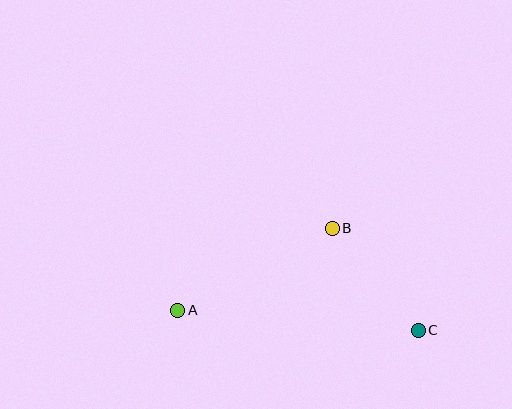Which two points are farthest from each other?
Points A and C are farthest from each other.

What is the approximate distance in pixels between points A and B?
The distance between A and B is approximately 175 pixels.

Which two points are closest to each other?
Points B and C are closest to each other.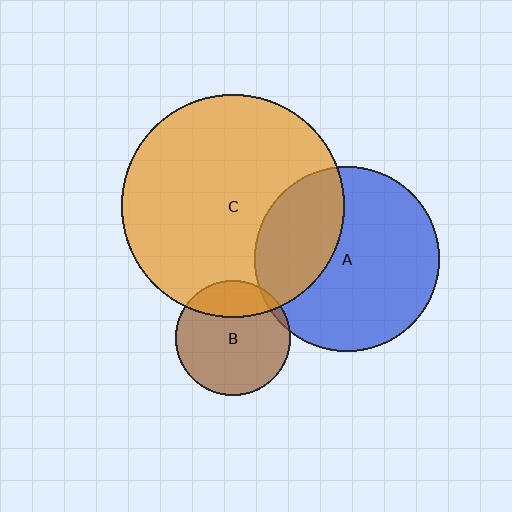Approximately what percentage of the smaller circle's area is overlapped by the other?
Approximately 30%.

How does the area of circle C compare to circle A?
Approximately 1.4 times.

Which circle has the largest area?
Circle C (orange).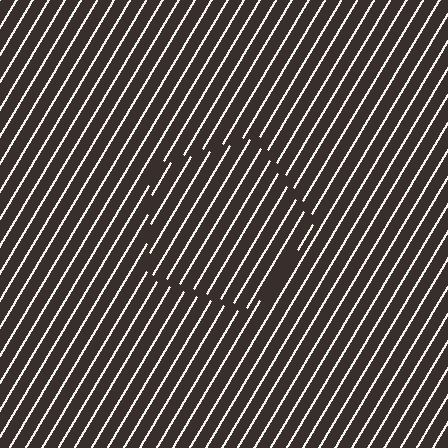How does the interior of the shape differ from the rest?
The interior of the shape contains the same grating, shifted by half a period — the contour is defined by the phase discontinuity where line-ends from the inner and outer gratings abut.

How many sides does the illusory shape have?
5 sides — the line-ends trace a pentagon.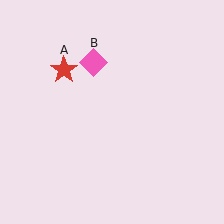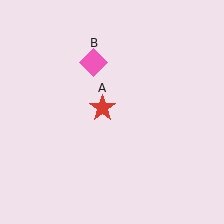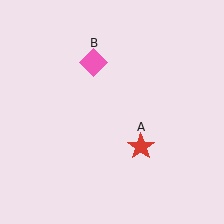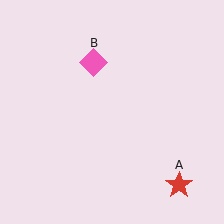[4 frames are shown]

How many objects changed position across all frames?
1 object changed position: red star (object A).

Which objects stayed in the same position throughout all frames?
Pink diamond (object B) remained stationary.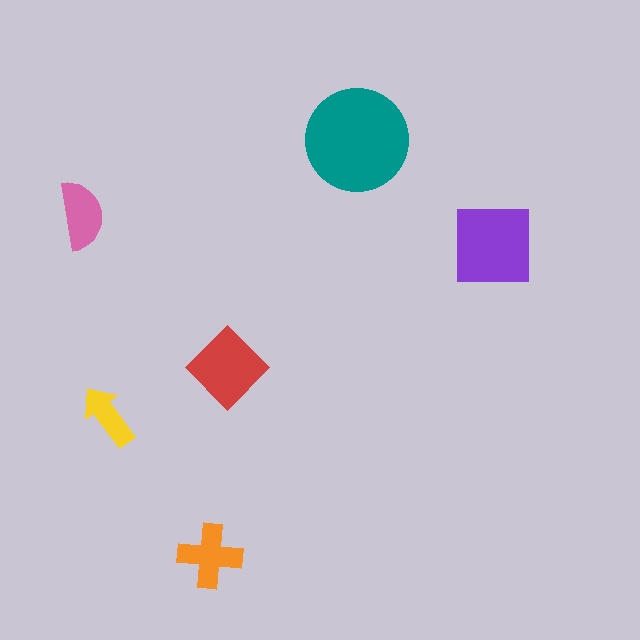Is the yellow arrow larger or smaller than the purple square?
Smaller.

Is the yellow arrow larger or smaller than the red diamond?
Smaller.